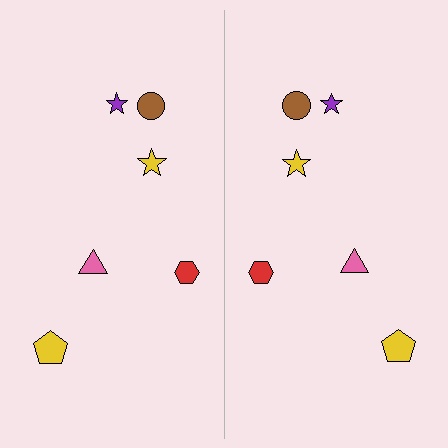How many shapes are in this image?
There are 12 shapes in this image.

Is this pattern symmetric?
Yes, this pattern has bilateral (reflection) symmetry.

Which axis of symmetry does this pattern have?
The pattern has a vertical axis of symmetry running through the center of the image.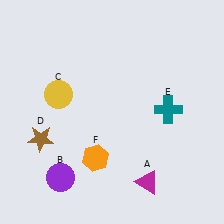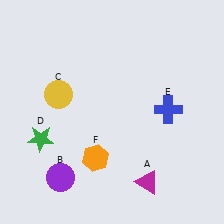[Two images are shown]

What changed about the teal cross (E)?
In Image 1, E is teal. In Image 2, it changed to blue.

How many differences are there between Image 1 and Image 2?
There are 2 differences between the two images.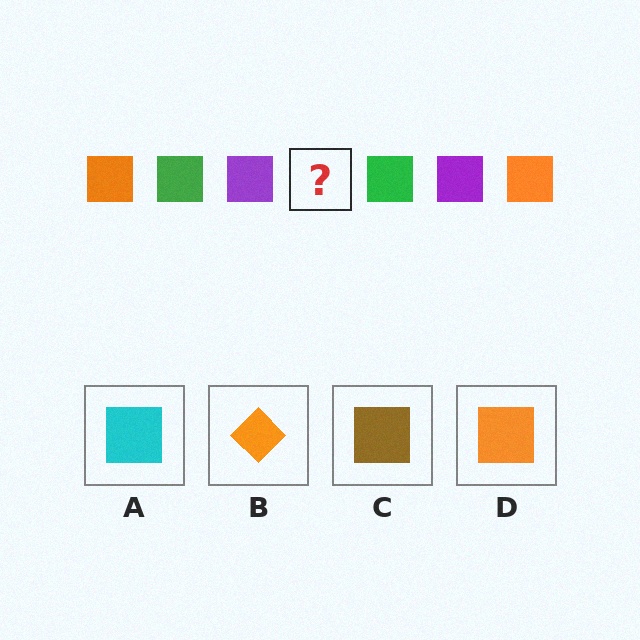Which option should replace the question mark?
Option D.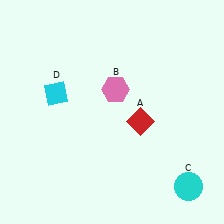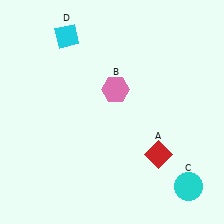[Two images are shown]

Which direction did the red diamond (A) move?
The red diamond (A) moved down.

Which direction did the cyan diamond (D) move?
The cyan diamond (D) moved up.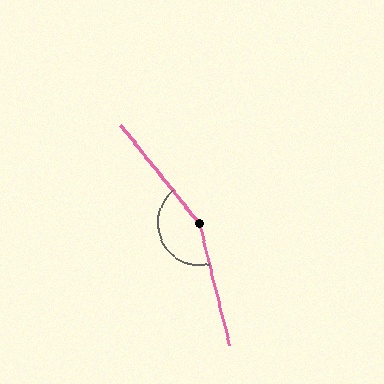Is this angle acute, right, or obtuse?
It is obtuse.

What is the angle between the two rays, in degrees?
Approximately 155 degrees.